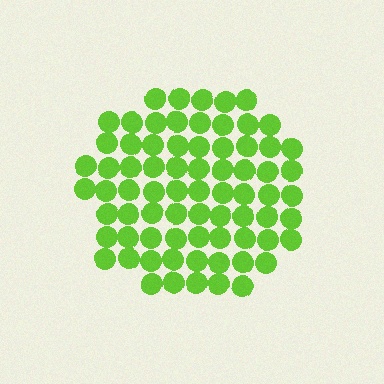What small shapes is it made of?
It is made of small circles.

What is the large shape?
The large shape is a circle.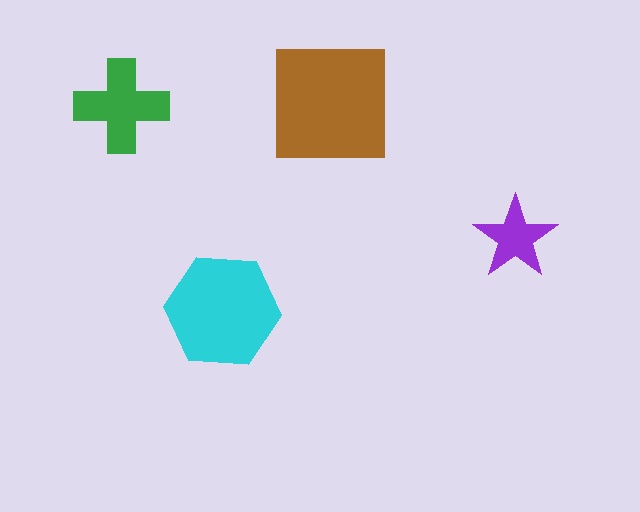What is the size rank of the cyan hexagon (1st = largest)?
2nd.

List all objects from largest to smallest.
The brown square, the cyan hexagon, the green cross, the purple star.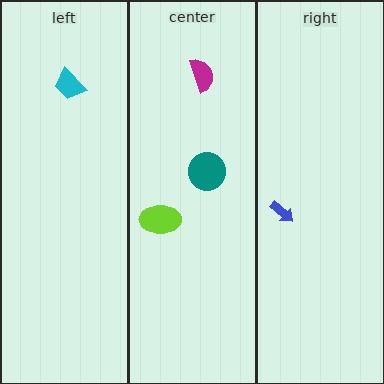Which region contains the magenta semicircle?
The center region.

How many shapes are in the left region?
1.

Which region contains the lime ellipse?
The center region.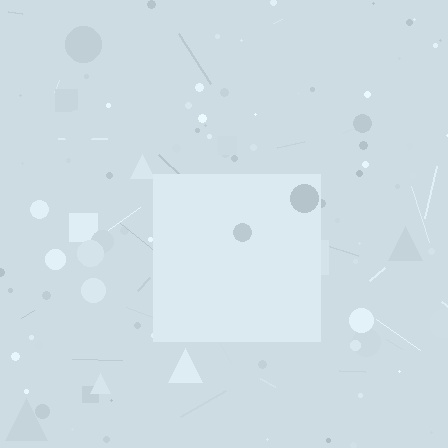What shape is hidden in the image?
A square is hidden in the image.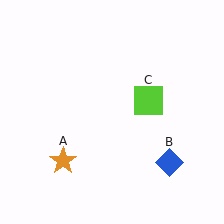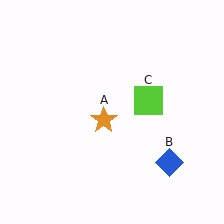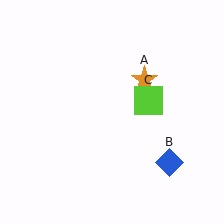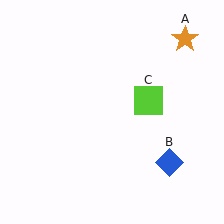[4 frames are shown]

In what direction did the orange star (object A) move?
The orange star (object A) moved up and to the right.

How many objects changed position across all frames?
1 object changed position: orange star (object A).